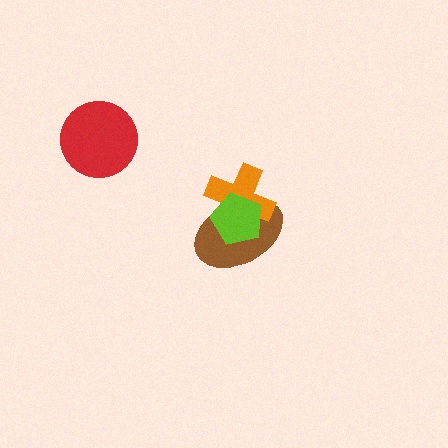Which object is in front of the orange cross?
The lime pentagon is in front of the orange cross.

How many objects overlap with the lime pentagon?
2 objects overlap with the lime pentagon.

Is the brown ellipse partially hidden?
Yes, it is partially covered by another shape.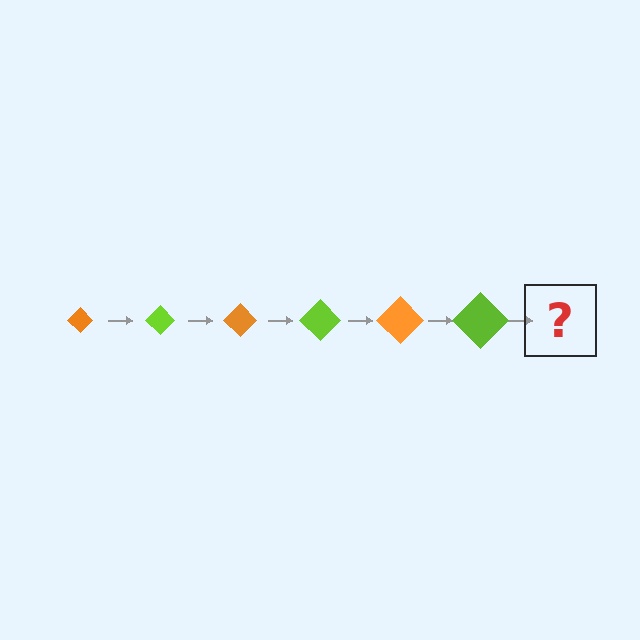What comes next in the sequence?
The next element should be an orange diamond, larger than the previous one.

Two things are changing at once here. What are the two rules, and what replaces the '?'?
The two rules are that the diamond grows larger each step and the color cycles through orange and lime. The '?' should be an orange diamond, larger than the previous one.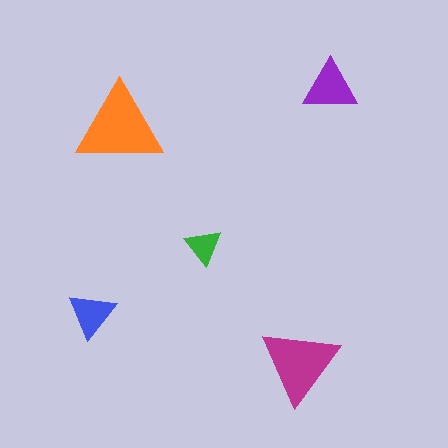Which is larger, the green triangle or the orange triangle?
The orange one.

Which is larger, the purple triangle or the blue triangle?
The purple one.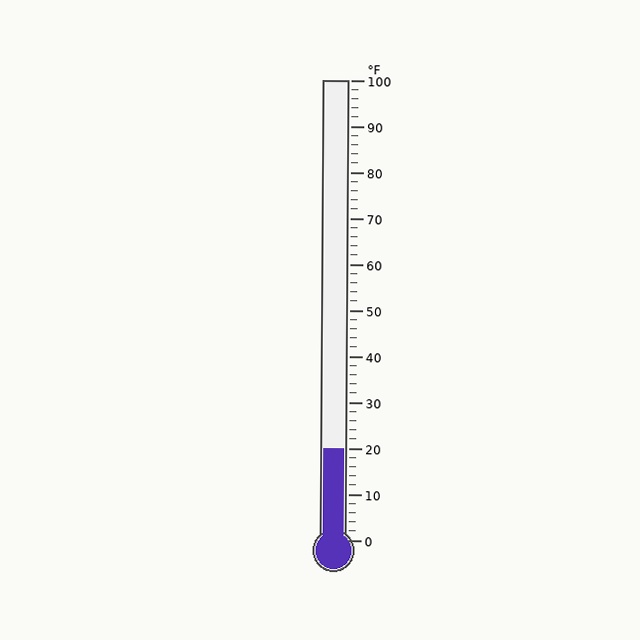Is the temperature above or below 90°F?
The temperature is below 90°F.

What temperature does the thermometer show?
The thermometer shows approximately 20°F.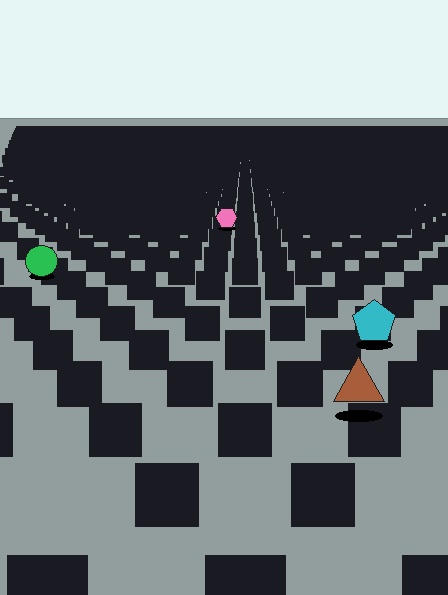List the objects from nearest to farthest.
From nearest to farthest: the brown triangle, the cyan pentagon, the green circle, the pink hexagon.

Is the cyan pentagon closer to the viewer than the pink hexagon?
Yes. The cyan pentagon is closer — you can tell from the texture gradient: the ground texture is coarser near it.